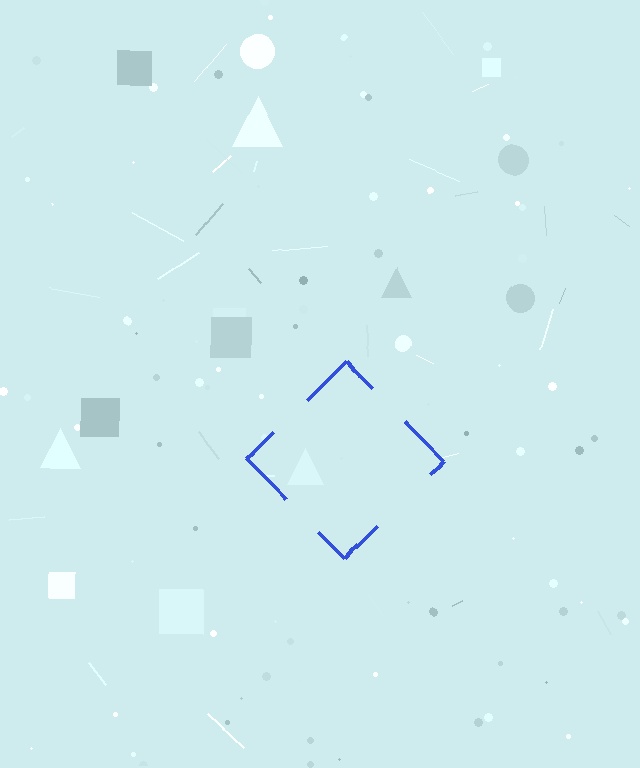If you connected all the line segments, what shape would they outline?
They would outline a diamond.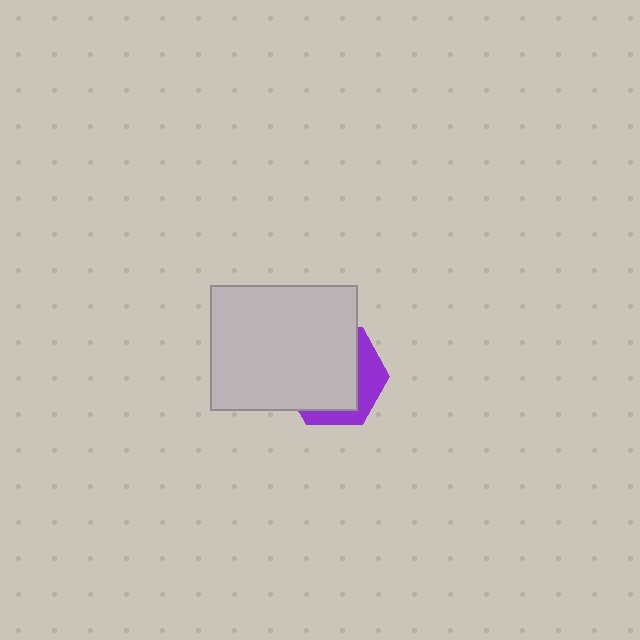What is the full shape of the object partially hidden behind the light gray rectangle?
The partially hidden object is a purple hexagon.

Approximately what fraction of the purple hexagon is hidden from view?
Roughly 68% of the purple hexagon is hidden behind the light gray rectangle.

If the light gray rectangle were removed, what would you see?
You would see the complete purple hexagon.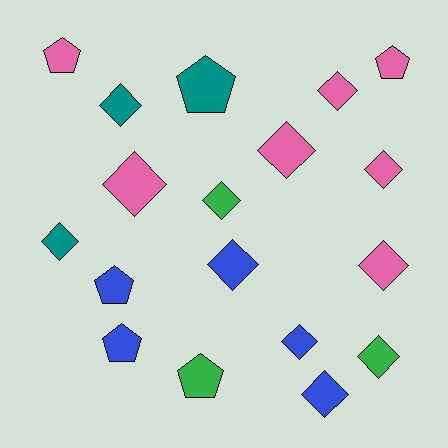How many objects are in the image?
There are 18 objects.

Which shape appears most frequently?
Diamond, with 12 objects.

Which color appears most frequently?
Pink, with 7 objects.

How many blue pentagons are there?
There are 2 blue pentagons.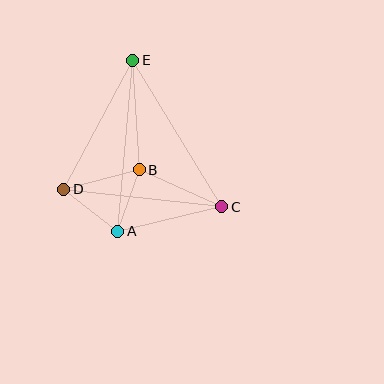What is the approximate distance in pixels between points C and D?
The distance between C and D is approximately 159 pixels.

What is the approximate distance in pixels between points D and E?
The distance between D and E is approximately 146 pixels.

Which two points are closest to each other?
Points A and B are closest to each other.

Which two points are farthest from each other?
Points A and E are farthest from each other.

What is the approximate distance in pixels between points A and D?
The distance between A and D is approximately 68 pixels.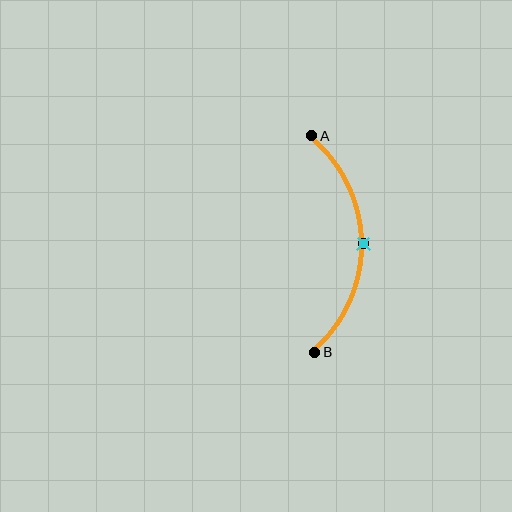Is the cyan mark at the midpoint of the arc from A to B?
Yes. The cyan mark lies on the arc at equal arc-length from both A and B — it is the arc midpoint.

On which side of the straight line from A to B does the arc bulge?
The arc bulges to the right of the straight line connecting A and B.